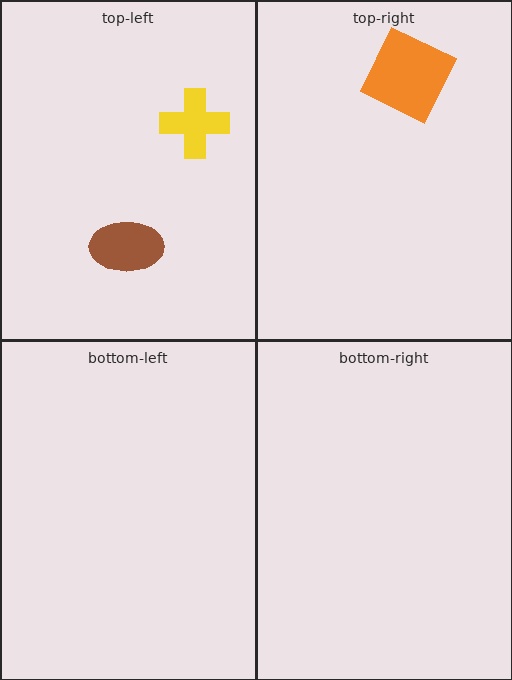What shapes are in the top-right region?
The orange square.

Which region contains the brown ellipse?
The top-left region.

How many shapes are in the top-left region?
2.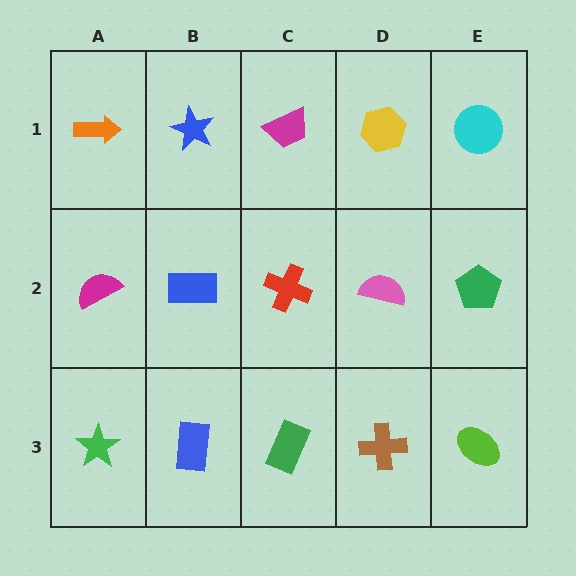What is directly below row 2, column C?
A green rectangle.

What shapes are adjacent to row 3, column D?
A pink semicircle (row 2, column D), a green rectangle (row 3, column C), a lime ellipse (row 3, column E).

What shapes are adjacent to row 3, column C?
A red cross (row 2, column C), a blue rectangle (row 3, column B), a brown cross (row 3, column D).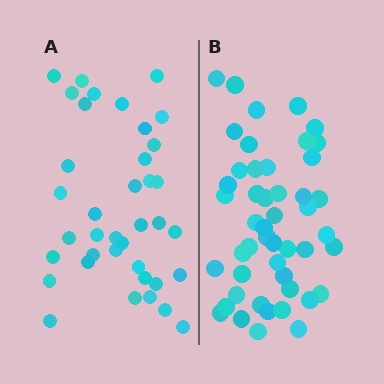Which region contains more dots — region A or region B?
Region B (the right region) has more dots.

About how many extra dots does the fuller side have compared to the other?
Region B has roughly 10 or so more dots than region A.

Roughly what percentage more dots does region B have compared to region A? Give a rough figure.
About 25% more.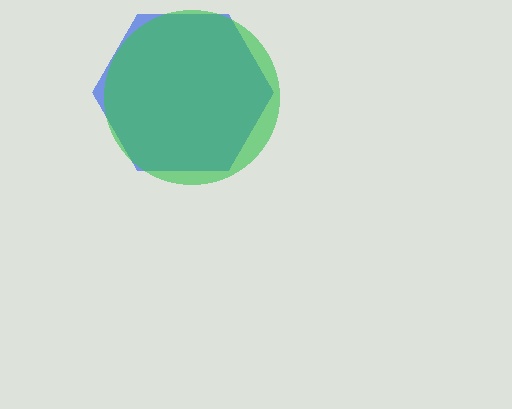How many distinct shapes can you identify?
There are 2 distinct shapes: a blue hexagon, a green circle.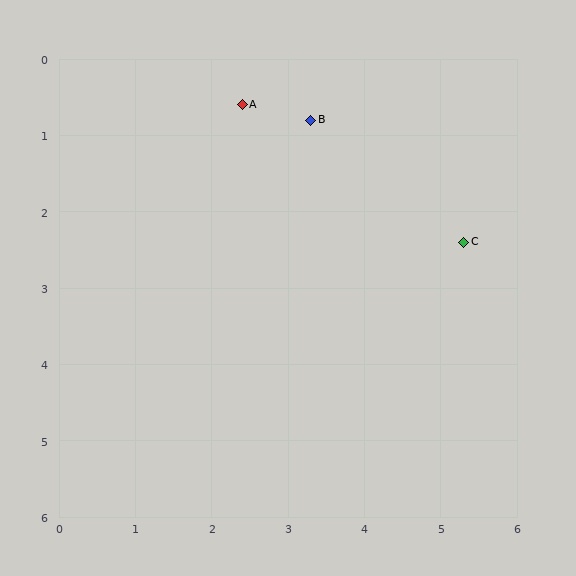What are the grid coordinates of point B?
Point B is at approximately (3.3, 0.8).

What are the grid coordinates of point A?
Point A is at approximately (2.4, 0.6).